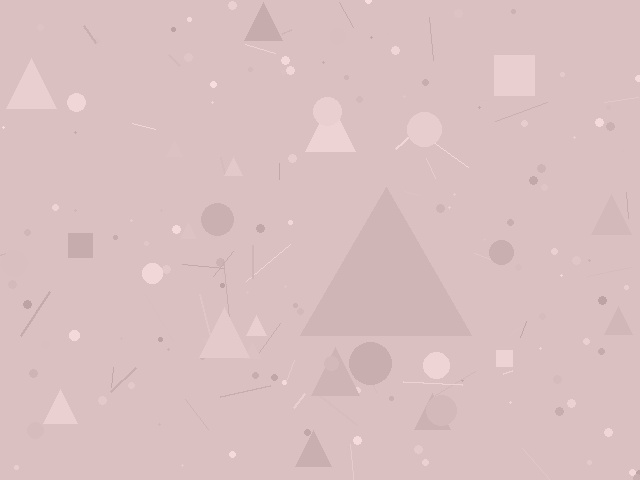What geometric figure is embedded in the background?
A triangle is embedded in the background.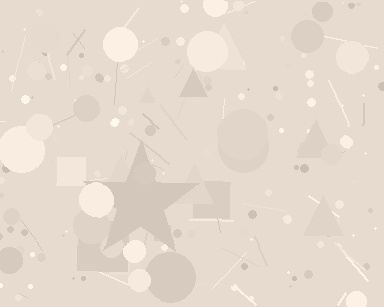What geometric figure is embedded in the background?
A star is embedded in the background.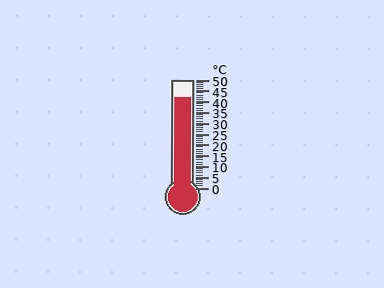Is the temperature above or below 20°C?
The temperature is above 20°C.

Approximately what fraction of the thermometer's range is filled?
The thermometer is filled to approximately 85% of its range.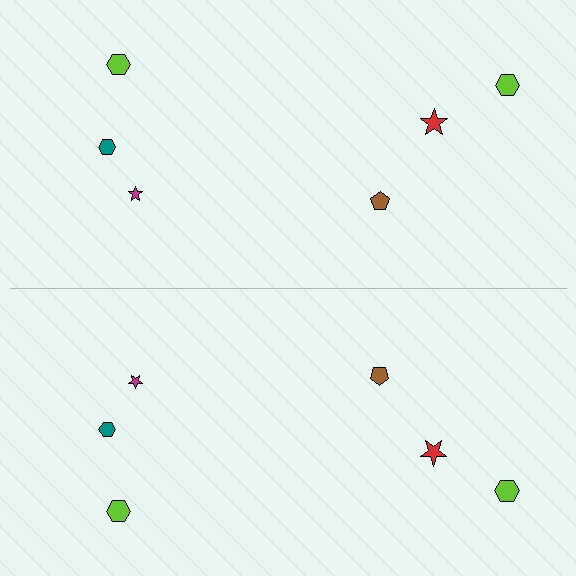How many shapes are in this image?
There are 12 shapes in this image.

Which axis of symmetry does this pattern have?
The pattern has a horizontal axis of symmetry running through the center of the image.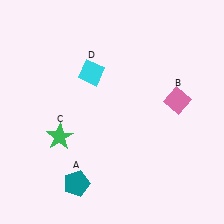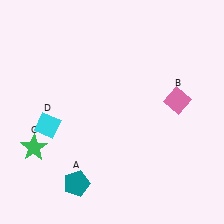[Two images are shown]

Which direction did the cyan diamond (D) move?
The cyan diamond (D) moved down.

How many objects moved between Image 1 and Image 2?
2 objects moved between the two images.